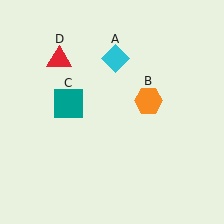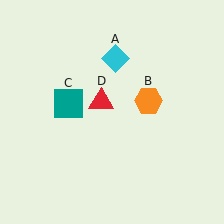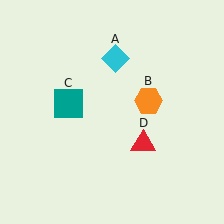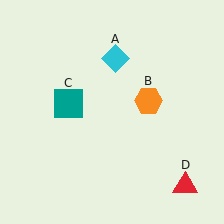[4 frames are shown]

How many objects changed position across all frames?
1 object changed position: red triangle (object D).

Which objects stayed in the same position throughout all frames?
Cyan diamond (object A) and orange hexagon (object B) and teal square (object C) remained stationary.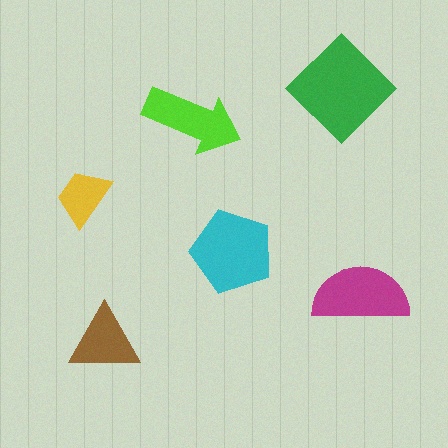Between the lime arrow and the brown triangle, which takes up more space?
The lime arrow.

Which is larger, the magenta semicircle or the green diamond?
The green diamond.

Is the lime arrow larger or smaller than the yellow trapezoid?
Larger.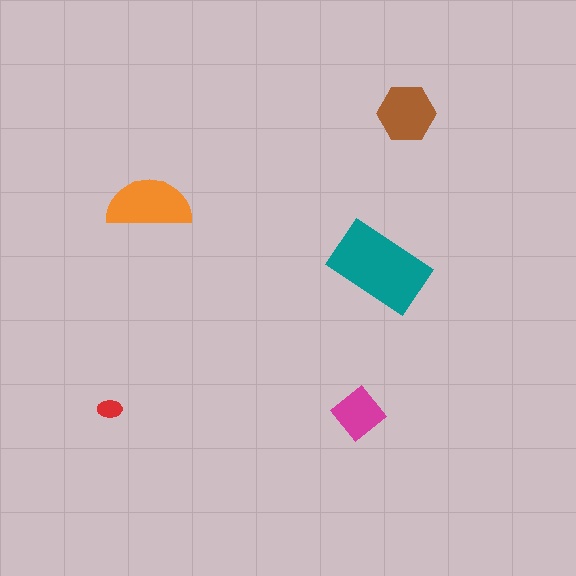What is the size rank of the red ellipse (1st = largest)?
5th.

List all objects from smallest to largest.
The red ellipse, the magenta diamond, the brown hexagon, the orange semicircle, the teal rectangle.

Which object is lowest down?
The magenta diamond is bottommost.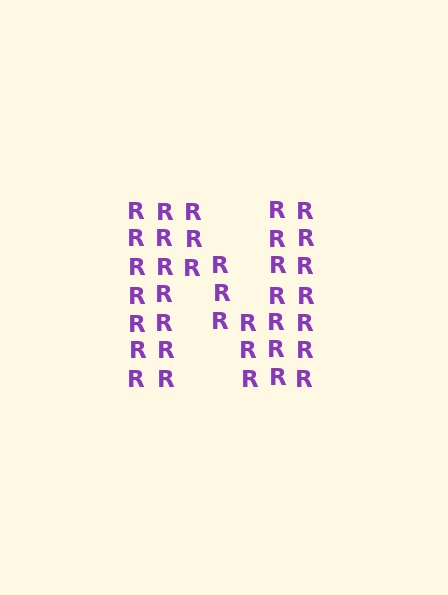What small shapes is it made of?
It is made of small letter R's.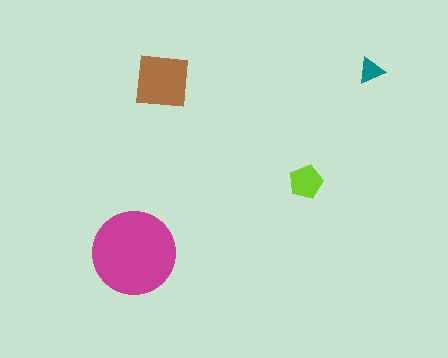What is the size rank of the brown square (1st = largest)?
2nd.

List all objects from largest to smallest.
The magenta circle, the brown square, the lime pentagon, the teal triangle.